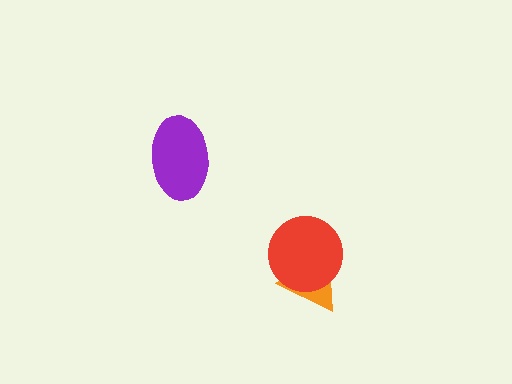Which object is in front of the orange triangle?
The red circle is in front of the orange triangle.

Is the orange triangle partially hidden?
Yes, it is partially covered by another shape.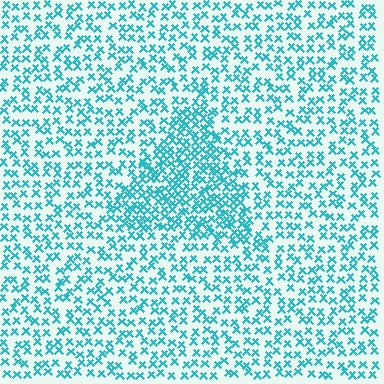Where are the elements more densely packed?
The elements are more densely packed inside the triangle boundary.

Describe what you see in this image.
The image contains small cyan elements arranged at two different densities. A triangle-shaped region is visible where the elements are more densely packed than the surrounding area.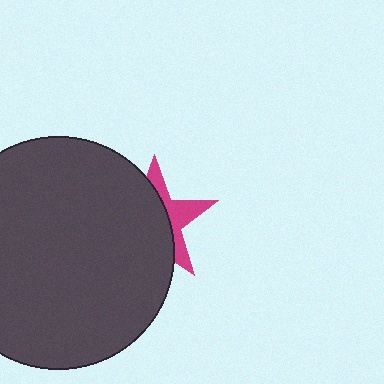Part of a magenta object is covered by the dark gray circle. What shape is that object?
It is a star.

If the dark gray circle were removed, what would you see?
You would see the complete magenta star.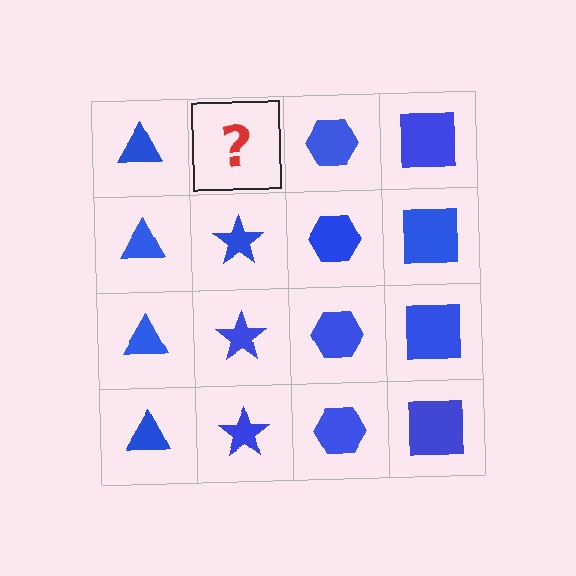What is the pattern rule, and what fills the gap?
The rule is that each column has a consistent shape. The gap should be filled with a blue star.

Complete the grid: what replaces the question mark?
The question mark should be replaced with a blue star.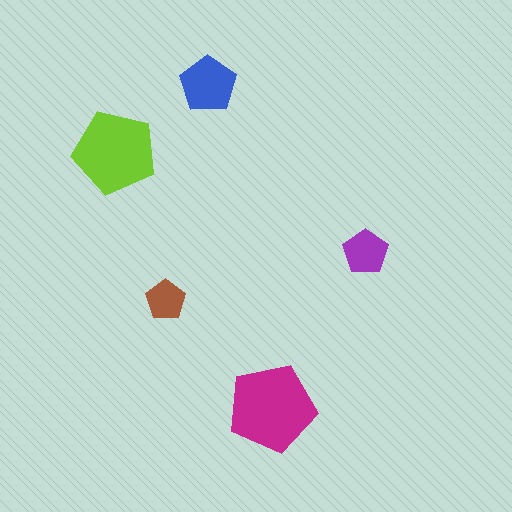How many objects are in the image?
There are 5 objects in the image.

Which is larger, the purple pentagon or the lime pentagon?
The lime one.